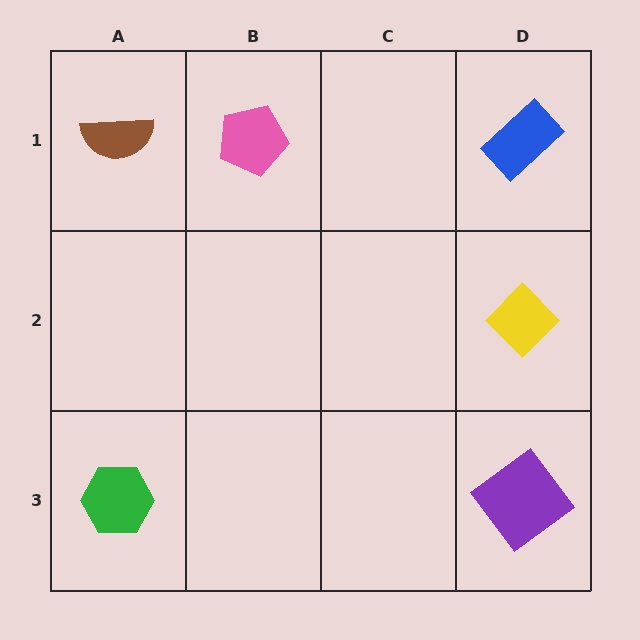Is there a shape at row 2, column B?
No, that cell is empty.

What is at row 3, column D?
A purple diamond.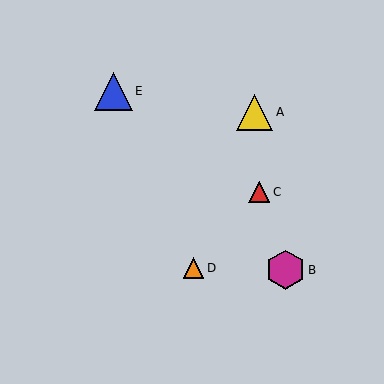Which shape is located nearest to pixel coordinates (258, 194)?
The red triangle (labeled C) at (259, 192) is nearest to that location.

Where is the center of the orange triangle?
The center of the orange triangle is at (193, 268).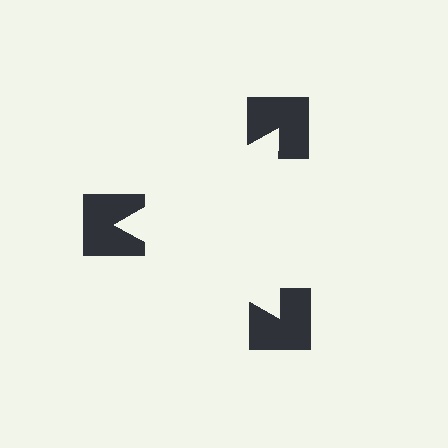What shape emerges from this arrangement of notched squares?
An illusory triangle — its edges are inferred from the aligned wedge cuts in the notched squares, not physically drawn.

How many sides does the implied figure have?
3 sides.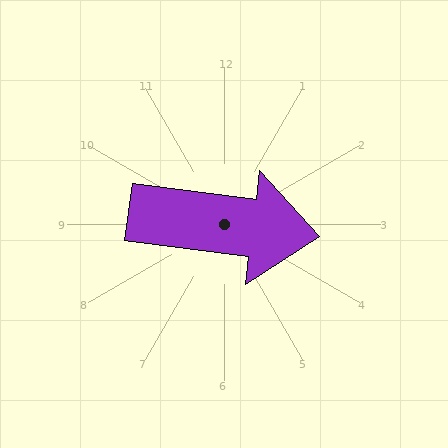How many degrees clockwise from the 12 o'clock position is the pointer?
Approximately 97 degrees.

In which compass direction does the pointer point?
East.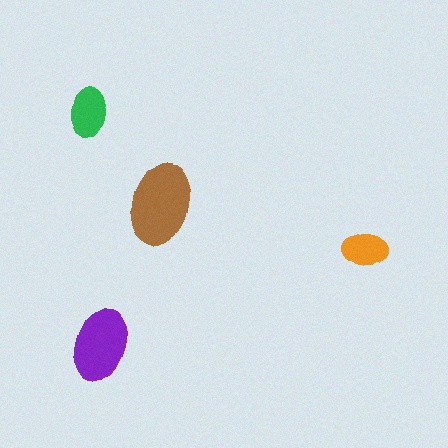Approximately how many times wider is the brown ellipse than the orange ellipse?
About 2 times wider.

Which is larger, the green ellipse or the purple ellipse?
The purple one.